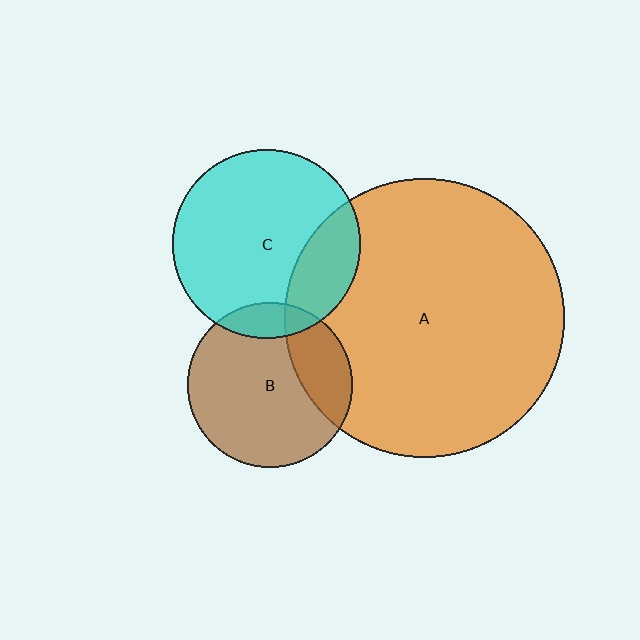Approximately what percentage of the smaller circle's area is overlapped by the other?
Approximately 25%.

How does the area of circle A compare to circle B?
Approximately 2.9 times.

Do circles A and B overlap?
Yes.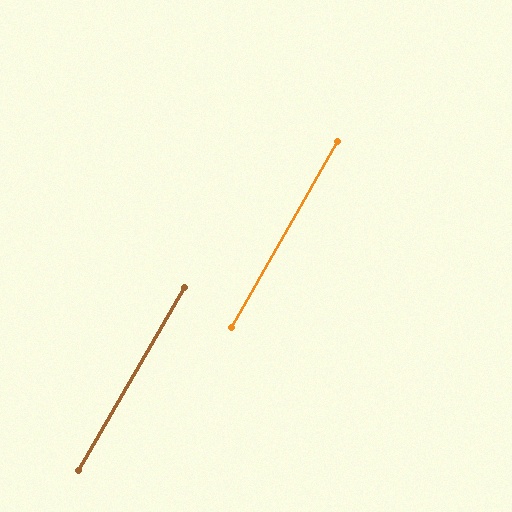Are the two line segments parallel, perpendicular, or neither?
Parallel — their directions differ by only 0.2°.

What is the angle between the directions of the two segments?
Approximately 0 degrees.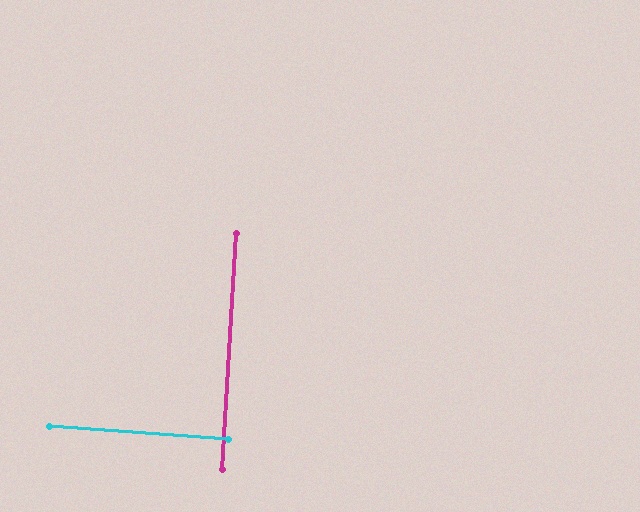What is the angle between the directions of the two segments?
Approximately 89 degrees.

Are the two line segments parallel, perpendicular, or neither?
Perpendicular — they meet at approximately 89°.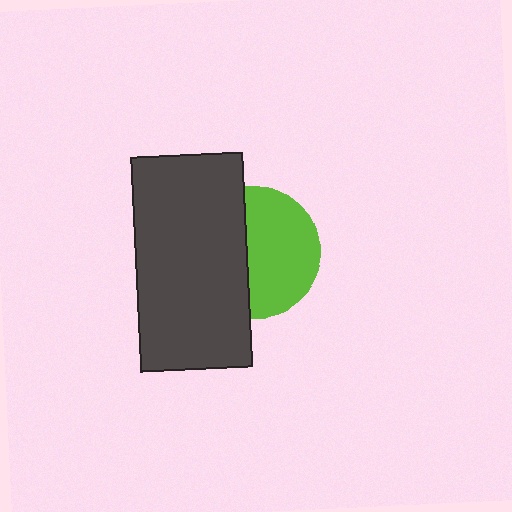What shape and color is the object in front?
The object in front is a dark gray rectangle.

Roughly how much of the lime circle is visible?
About half of it is visible (roughly 57%).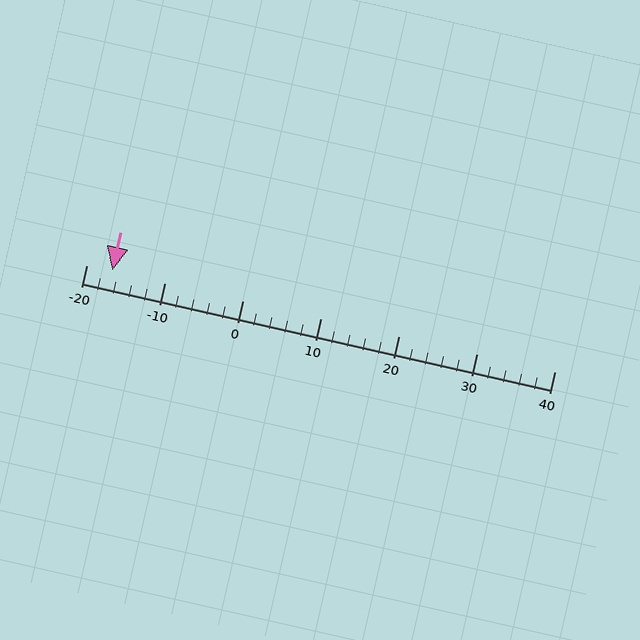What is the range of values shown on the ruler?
The ruler shows values from -20 to 40.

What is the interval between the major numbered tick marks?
The major tick marks are spaced 10 units apart.